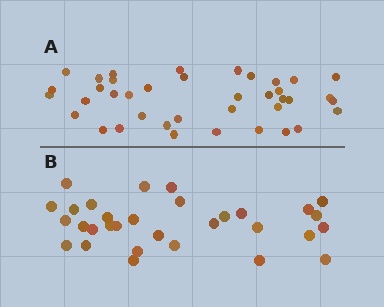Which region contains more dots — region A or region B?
Region A (the top region) has more dots.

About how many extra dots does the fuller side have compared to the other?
Region A has roughly 8 or so more dots than region B.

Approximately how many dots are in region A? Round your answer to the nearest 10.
About 40 dots. (The exact count is 39, which rounds to 40.)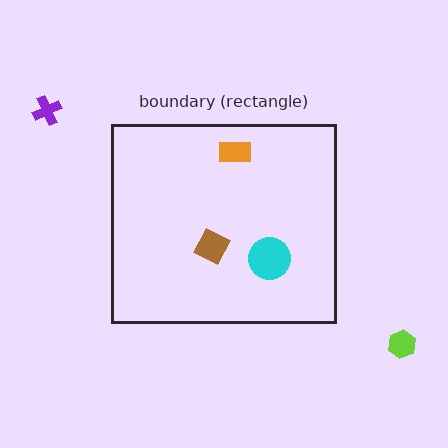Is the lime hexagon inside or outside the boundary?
Outside.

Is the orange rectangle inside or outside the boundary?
Inside.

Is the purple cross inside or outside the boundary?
Outside.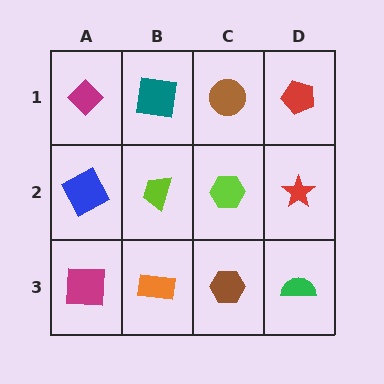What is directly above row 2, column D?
A red pentagon.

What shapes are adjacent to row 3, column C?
A lime hexagon (row 2, column C), an orange rectangle (row 3, column B), a green semicircle (row 3, column D).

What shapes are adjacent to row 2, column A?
A magenta diamond (row 1, column A), a magenta square (row 3, column A), a lime trapezoid (row 2, column B).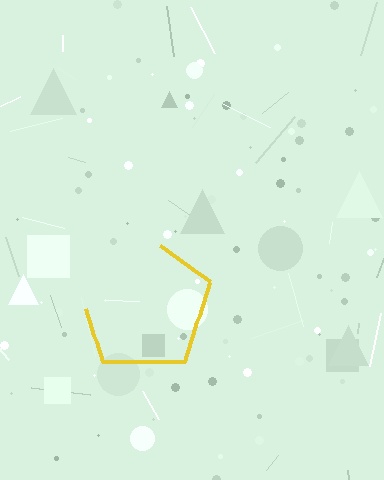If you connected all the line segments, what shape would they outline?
They would outline a pentagon.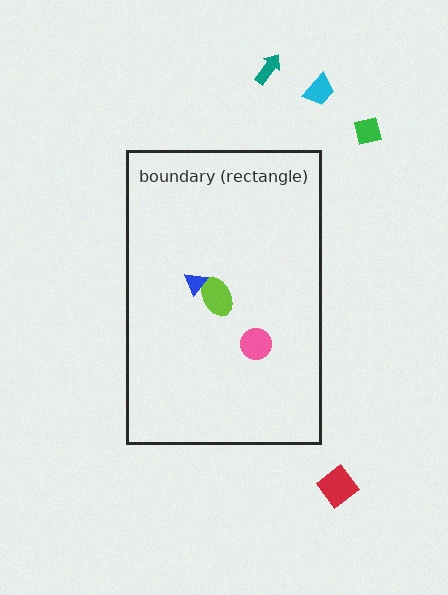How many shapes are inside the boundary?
3 inside, 4 outside.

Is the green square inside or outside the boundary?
Outside.